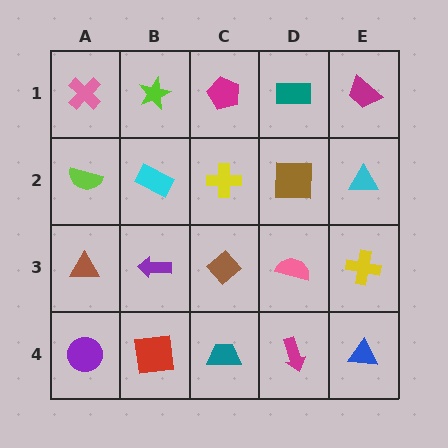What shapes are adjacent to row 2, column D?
A teal rectangle (row 1, column D), a pink semicircle (row 3, column D), a yellow cross (row 2, column C), a cyan triangle (row 2, column E).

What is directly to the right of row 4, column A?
A red square.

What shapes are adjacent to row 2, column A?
A pink cross (row 1, column A), a brown triangle (row 3, column A), a cyan rectangle (row 2, column B).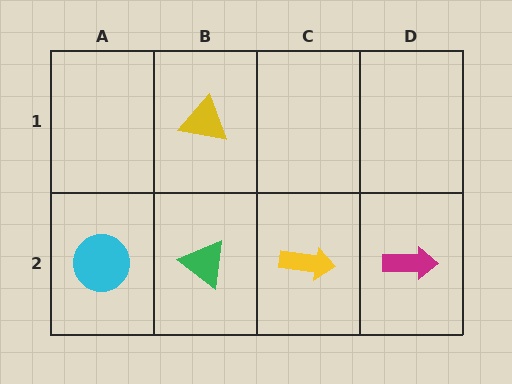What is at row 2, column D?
A magenta arrow.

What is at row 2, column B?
A green triangle.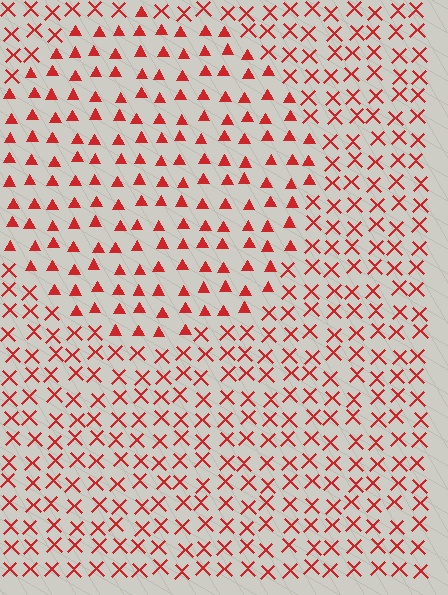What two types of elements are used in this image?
The image uses triangles inside the circle region and X marks outside it.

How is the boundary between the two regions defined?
The boundary is defined by a change in element shape: triangles inside vs. X marks outside. All elements share the same color and spacing.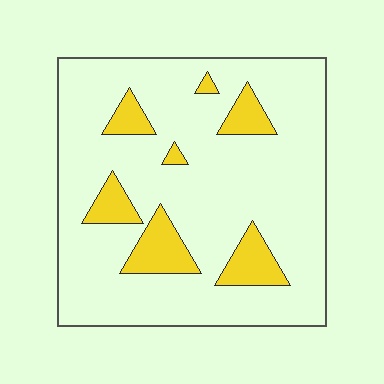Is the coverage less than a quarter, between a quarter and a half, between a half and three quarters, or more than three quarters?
Less than a quarter.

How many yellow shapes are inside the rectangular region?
7.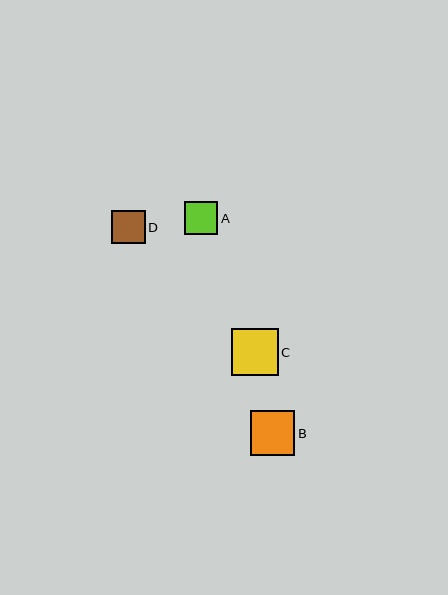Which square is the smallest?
Square A is the smallest with a size of approximately 33 pixels.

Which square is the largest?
Square C is the largest with a size of approximately 47 pixels.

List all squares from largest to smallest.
From largest to smallest: C, B, D, A.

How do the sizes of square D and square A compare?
Square D and square A are approximately the same size.